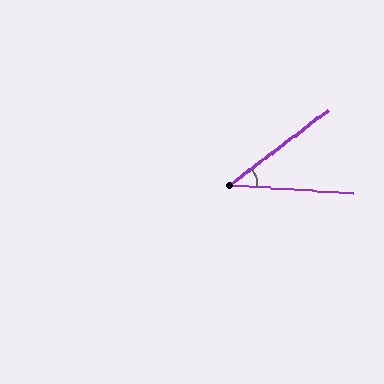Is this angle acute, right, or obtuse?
It is acute.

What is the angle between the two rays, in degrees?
Approximately 41 degrees.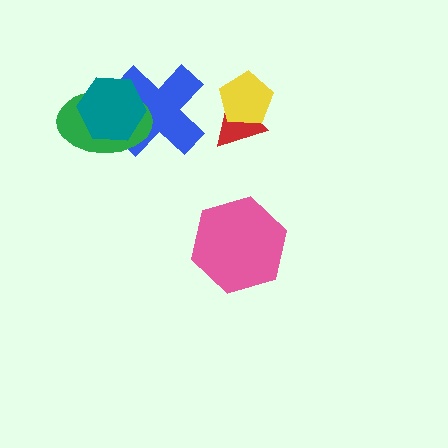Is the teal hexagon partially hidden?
No, no other shape covers it.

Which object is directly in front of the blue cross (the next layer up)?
The green ellipse is directly in front of the blue cross.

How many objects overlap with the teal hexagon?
2 objects overlap with the teal hexagon.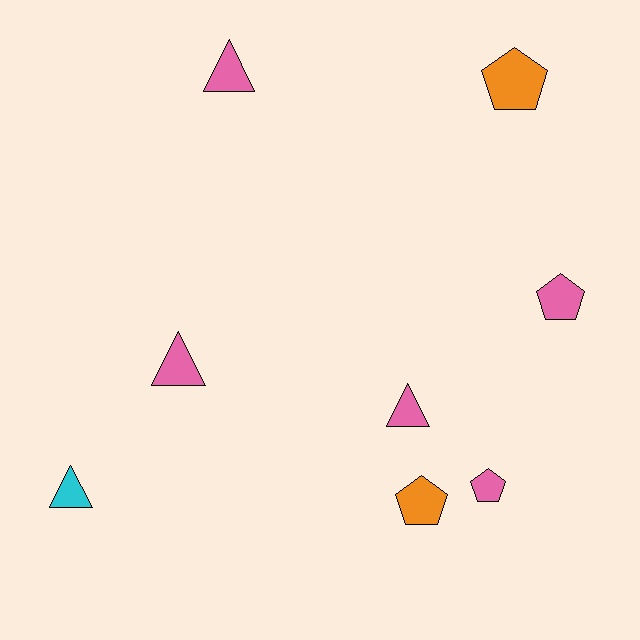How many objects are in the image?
There are 8 objects.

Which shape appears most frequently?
Triangle, with 4 objects.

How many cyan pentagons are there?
There are no cyan pentagons.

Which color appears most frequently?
Pink, with 5 objects.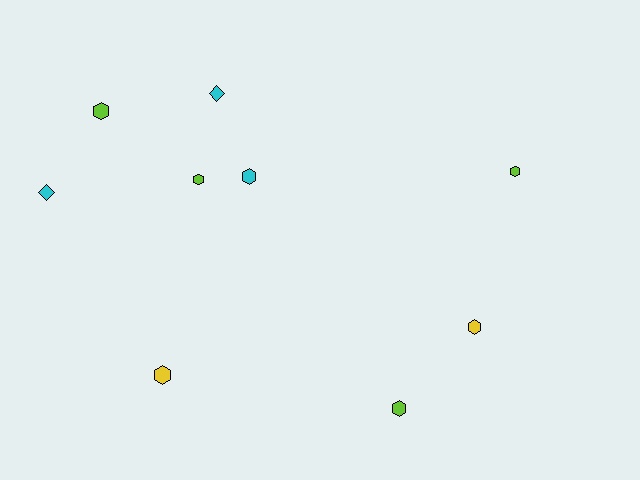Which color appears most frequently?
Lime, with 4 objects.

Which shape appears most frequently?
Hexagon, with 7 objects.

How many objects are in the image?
There are 9 objects.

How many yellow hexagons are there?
There are 2 yellow hexagons.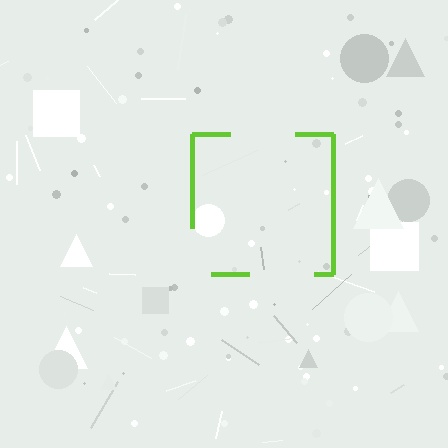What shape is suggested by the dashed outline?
The dashed outline suggests a square.